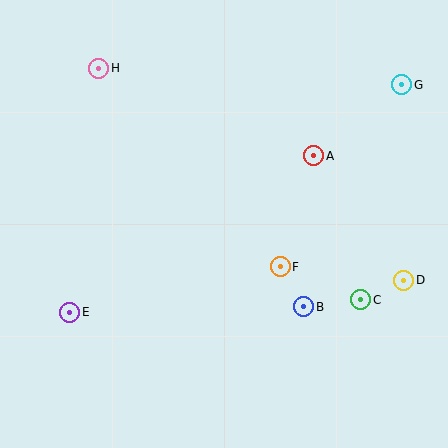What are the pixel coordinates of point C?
Point C is at (361, 300).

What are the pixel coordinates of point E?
Point E is at (70, 312).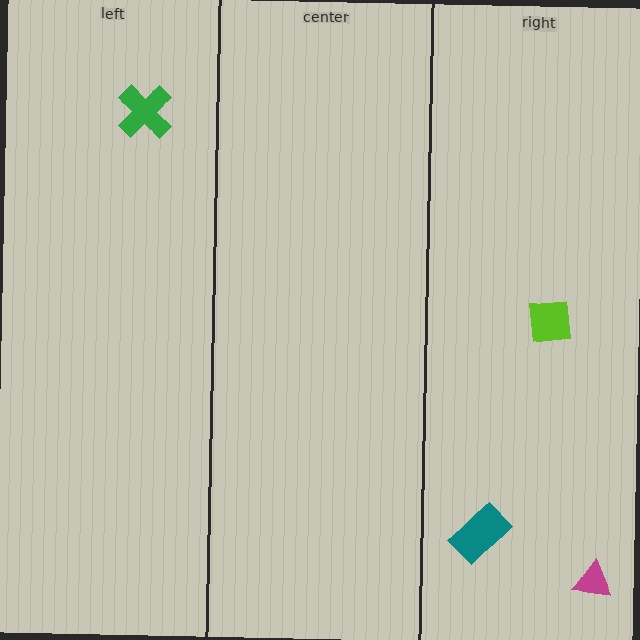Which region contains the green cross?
The left region.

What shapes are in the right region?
The teal rectangle, the magenta triangle, the lime square.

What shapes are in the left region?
The green cross.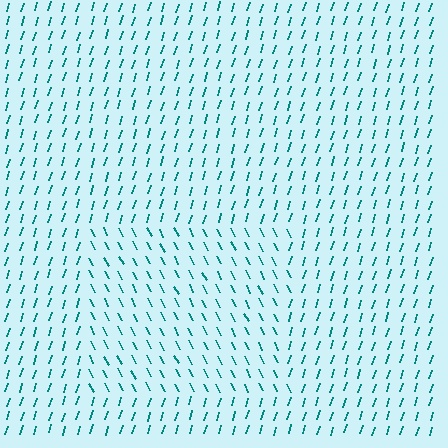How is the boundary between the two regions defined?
The boundary is defined purely by a change in line orientation (approximately 45 degrees difference). All lines are the same color and thickness.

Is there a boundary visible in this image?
Yes, there is a texture boundary formed by a change in line orientation.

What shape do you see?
I see a rectangle.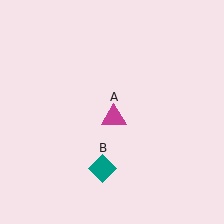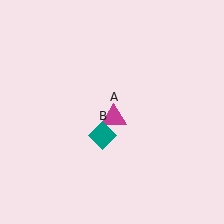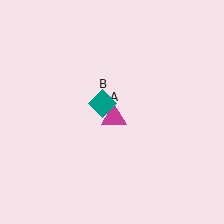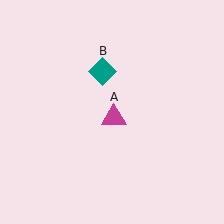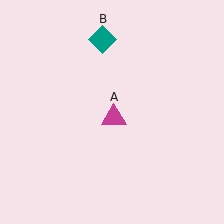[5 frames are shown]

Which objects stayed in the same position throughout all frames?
Magenta triangle (object A) remained stationary.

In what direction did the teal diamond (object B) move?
The teal diamond (object B) moved up.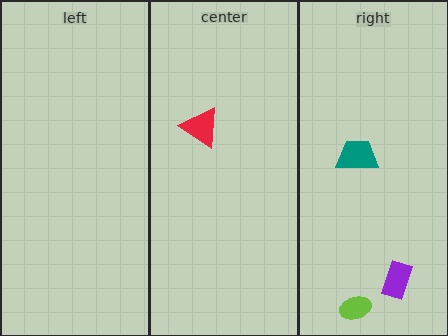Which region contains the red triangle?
The center region.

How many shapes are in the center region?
1.